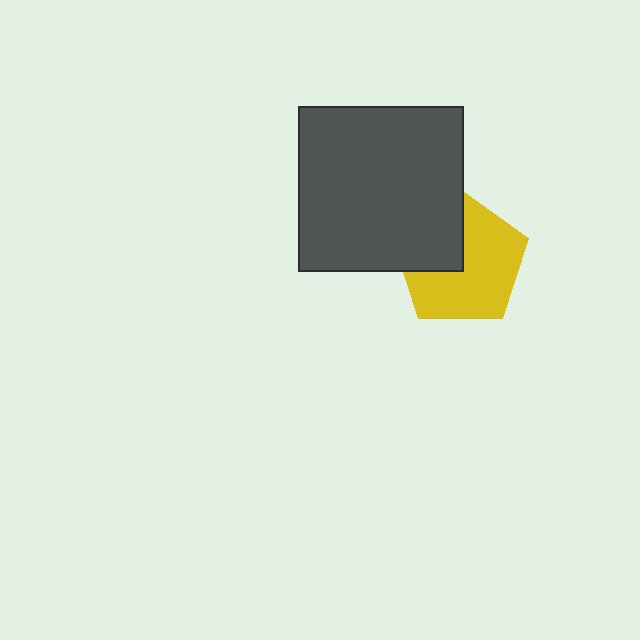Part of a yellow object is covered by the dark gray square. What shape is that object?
It is a pentagon.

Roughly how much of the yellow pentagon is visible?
Most of it is visible (roughly 67%).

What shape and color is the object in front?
The object in front is a dark gray square.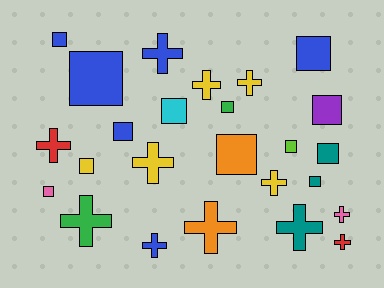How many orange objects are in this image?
There are 2 orange objects.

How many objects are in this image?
There are 25 objects.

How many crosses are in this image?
There are 12 crosses.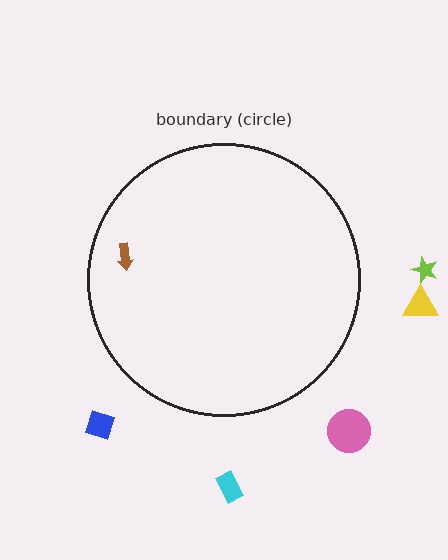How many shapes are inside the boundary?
1 inside, 5 outside.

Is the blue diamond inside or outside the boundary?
Outside.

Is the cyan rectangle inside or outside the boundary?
Outside.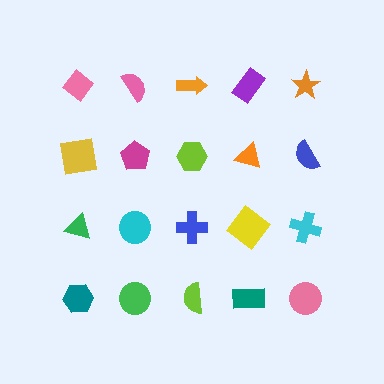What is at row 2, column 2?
A magenta pentagon.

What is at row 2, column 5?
A blue semicircle.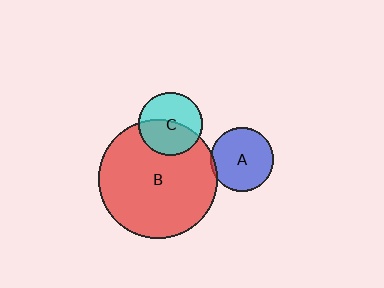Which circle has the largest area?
Circle B (red).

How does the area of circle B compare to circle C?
Approximately 3.5 times.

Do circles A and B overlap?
Yes.